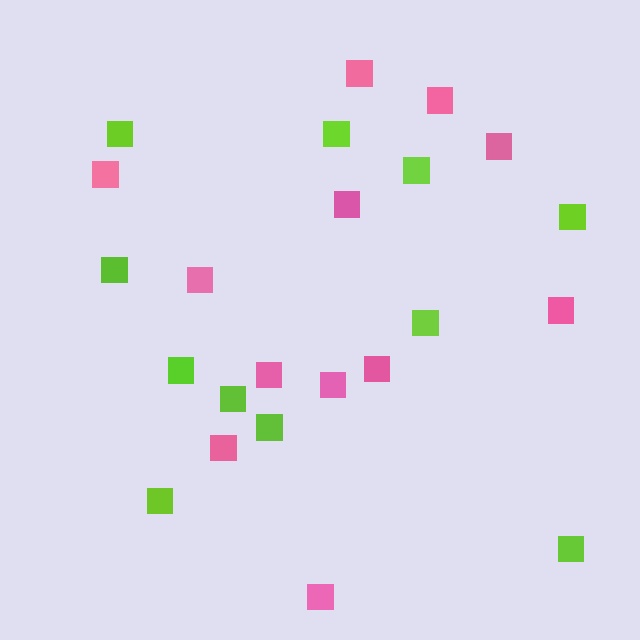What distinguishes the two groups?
There are 2 groups: one group of pink squares (12) and one group of lime squares (11).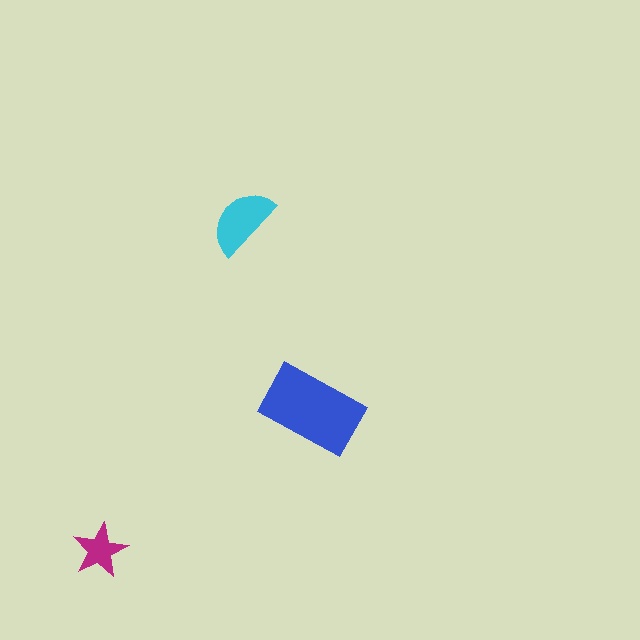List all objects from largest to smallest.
The blue rectangle, the cyan semicircle, the magenta star.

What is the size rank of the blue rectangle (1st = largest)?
1st.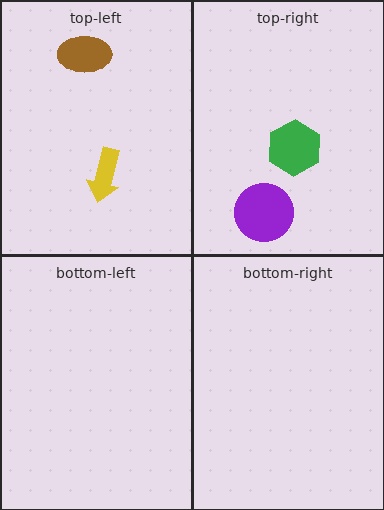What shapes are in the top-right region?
The purple circle, the green hexagon.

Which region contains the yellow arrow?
The top-left region.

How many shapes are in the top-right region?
2.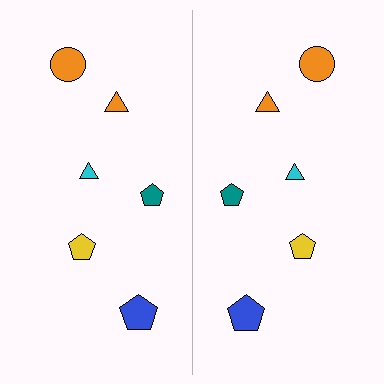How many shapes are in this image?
There are 12 shapes in this image.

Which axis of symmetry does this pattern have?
The pattern has a vertical axis of symmetry running through the center of the image.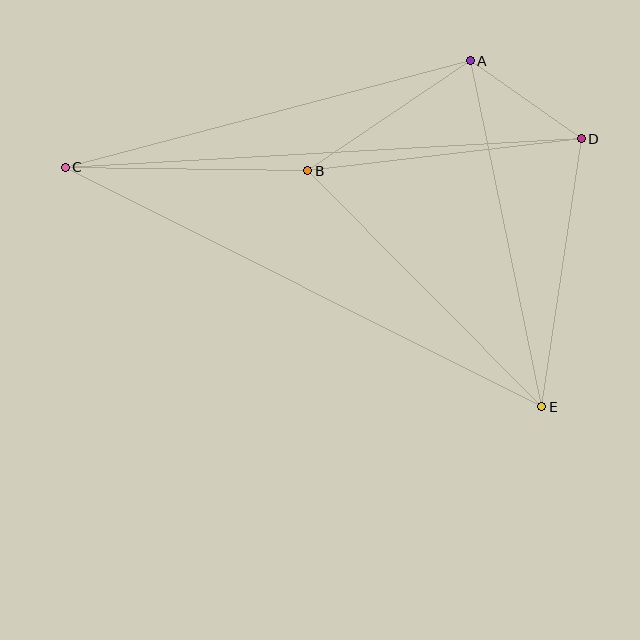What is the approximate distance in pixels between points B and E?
The distance between B and E is approximately 332 pixels.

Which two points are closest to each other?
Points A and D are closest to each other.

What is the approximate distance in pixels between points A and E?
The distance between A and E is approximately 353 pixels.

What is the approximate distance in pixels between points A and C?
The distance between A and C is approximately 419 pixels.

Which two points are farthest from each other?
Points C and E are farthest from each other.